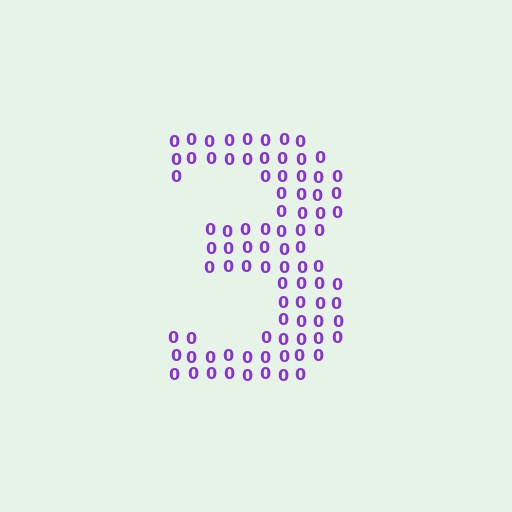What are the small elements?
The small elements are digit 0's.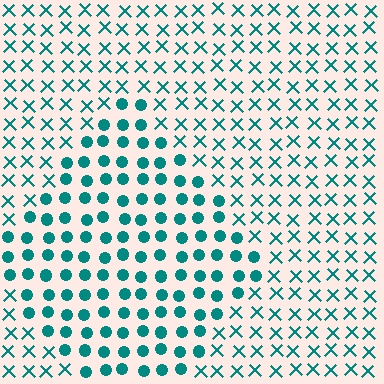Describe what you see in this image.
The image is filled with small teal elements arranged in a uniform grid. A diamond-shaped region contains circles, while the surrounding area contains X marks. The boundary is defined purely by the change in element shape.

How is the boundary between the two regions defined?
The boundary is defined by a change in element shape: circles inside vs. X marks outside. All elements share the same color and spacing.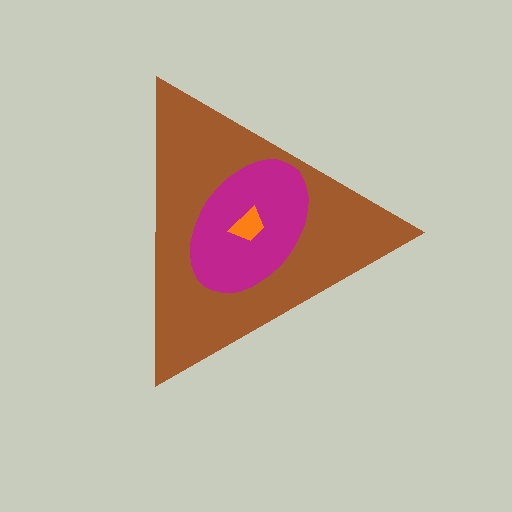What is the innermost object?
The orange trapezoid.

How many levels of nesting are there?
3.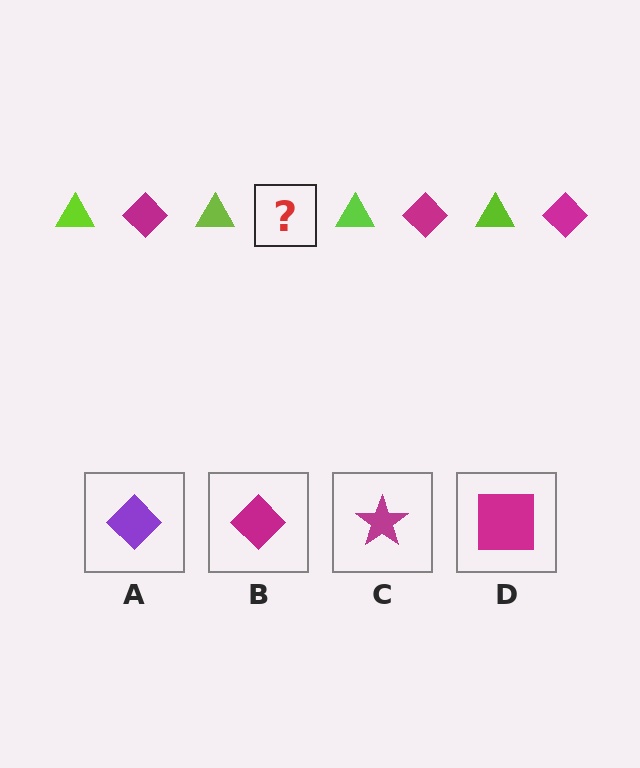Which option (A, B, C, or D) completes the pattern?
B.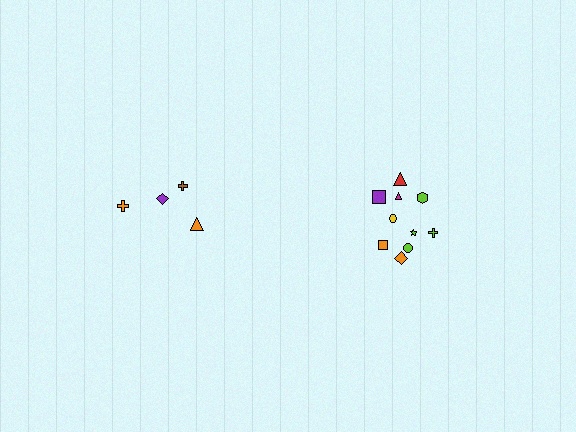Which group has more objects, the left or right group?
The right group.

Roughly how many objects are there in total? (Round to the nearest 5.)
Roughly 15 objects in total.